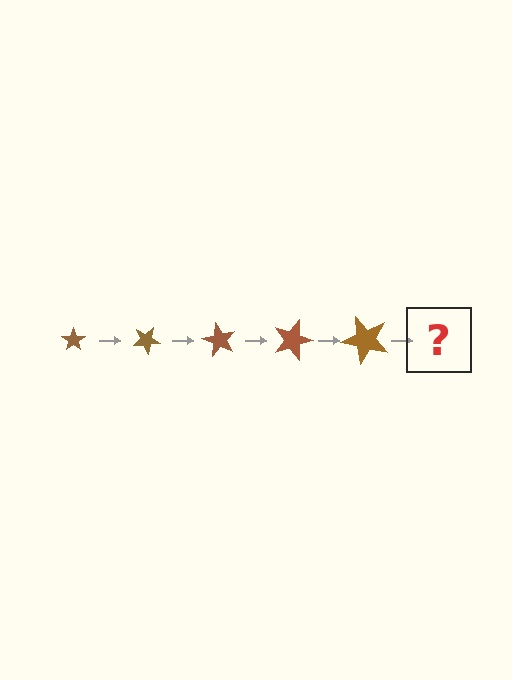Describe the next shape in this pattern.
It should be a star, larger than the previous one and rotated 150 degrees from the start.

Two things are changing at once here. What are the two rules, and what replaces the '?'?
The two rules are that the star grows larger each step and it rotates 30 degrees each step. The '?' should be a star, larger than the previous one and rotated 150 degrees from the start.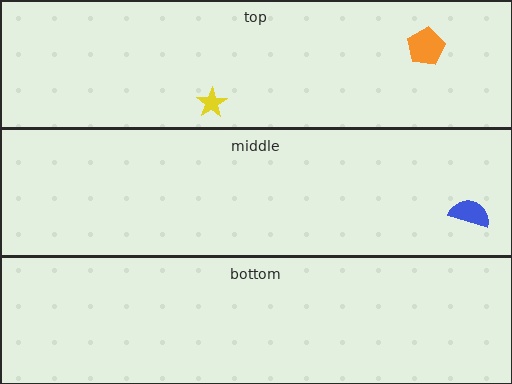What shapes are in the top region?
The yellow star, the orange pentagon.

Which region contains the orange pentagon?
The top region.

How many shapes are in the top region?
2.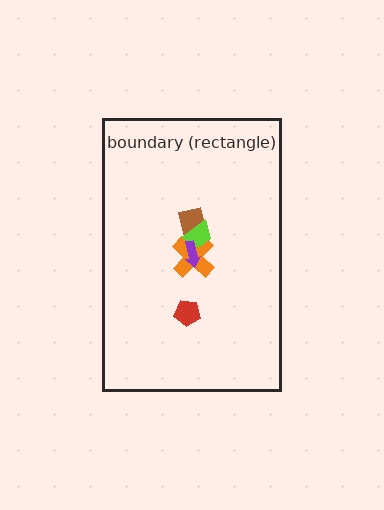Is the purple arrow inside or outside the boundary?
Inside.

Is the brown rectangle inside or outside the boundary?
Inside.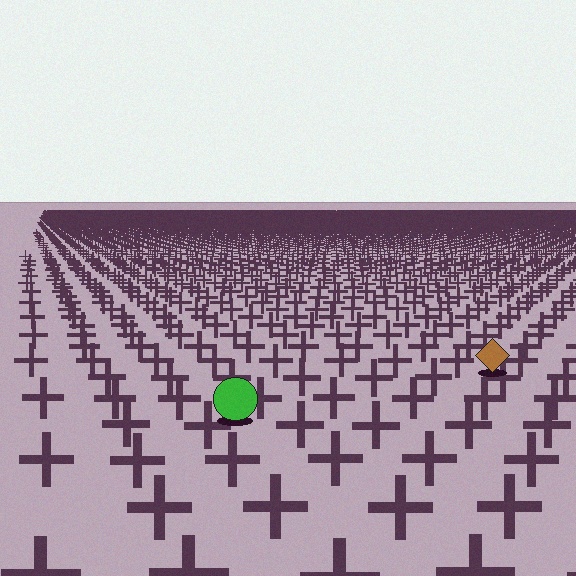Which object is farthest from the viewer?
The brown diamond is farthest from the viewer. It appears smaller and the ground texture around it is denser.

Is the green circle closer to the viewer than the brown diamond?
Yes. The green circle is closer — you can tell from the texture gradient: the ground texture is coarser near it.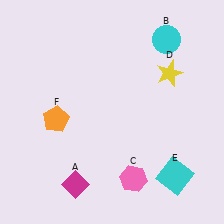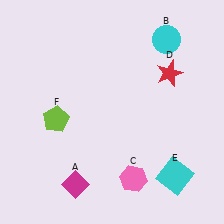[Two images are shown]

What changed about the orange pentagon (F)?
In Image 1, F is orange. In Image 2, it changed to lime.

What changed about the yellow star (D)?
In Image 1, D is yellow. In Image 2, it changed to red.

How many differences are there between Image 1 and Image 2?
There are 2 differences between the two images.